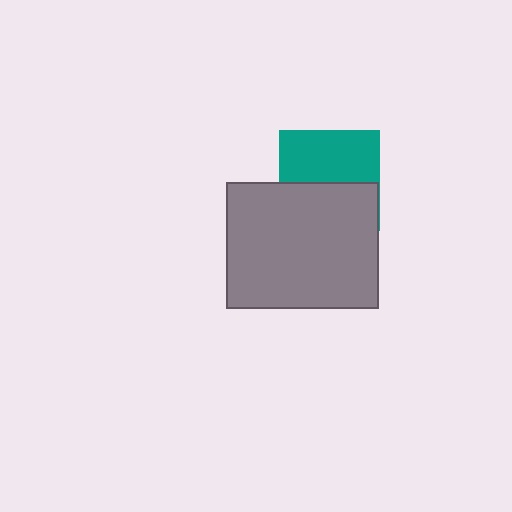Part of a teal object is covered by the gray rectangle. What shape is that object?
It is a square.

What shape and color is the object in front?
The object in front is a gray rectangle.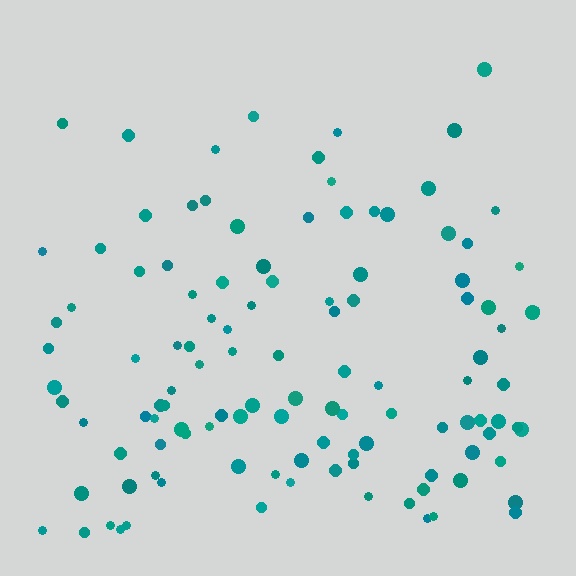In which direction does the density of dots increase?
From top to bottom, with the bottom side densest.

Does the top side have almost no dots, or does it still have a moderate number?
Still a moderate number, just noticeably fewer than the bottom.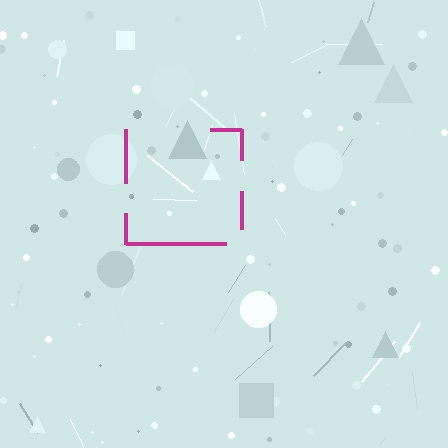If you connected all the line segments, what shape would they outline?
They would outline a square.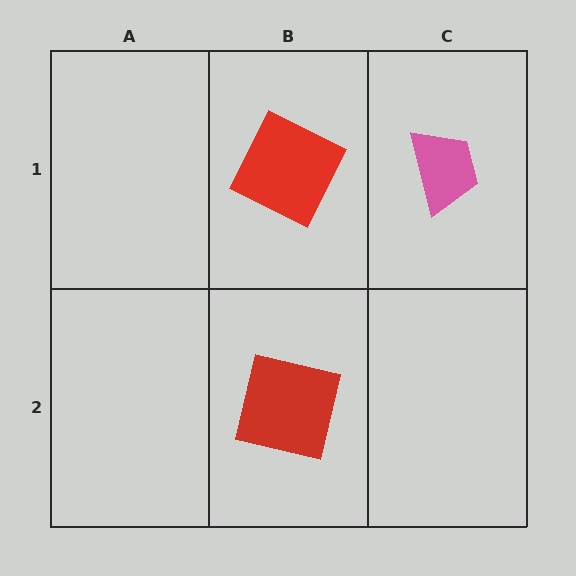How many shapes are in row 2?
1 shape.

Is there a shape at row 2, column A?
No, that cell is empty.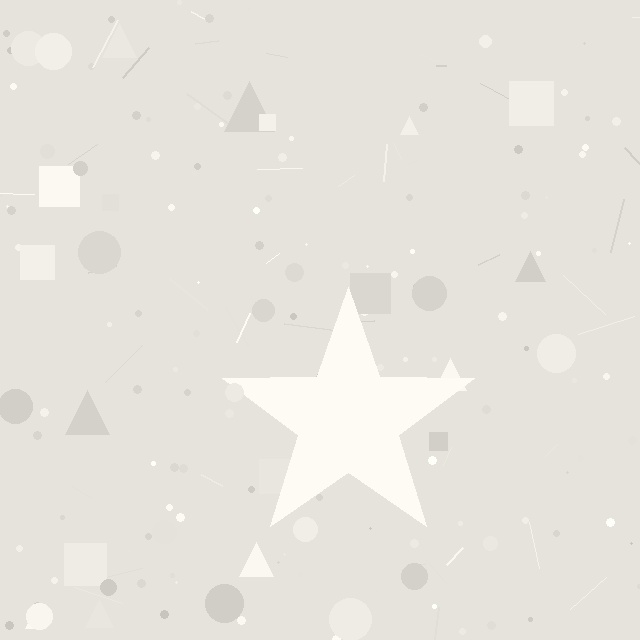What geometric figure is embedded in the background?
A star is embedded in the background.